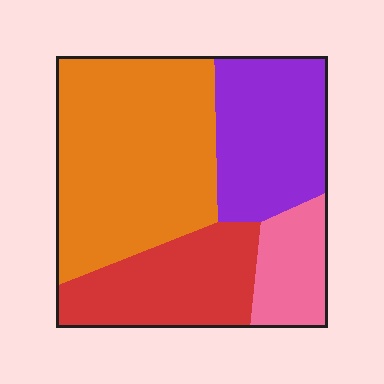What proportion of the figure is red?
Red covers 22% of the figure.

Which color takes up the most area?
Orange, at roughly 45%.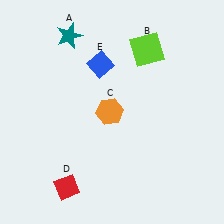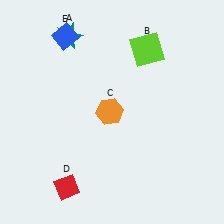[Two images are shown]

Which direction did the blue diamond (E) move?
The blue diamond (E) moved left.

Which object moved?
The blue diamond (E) moved left.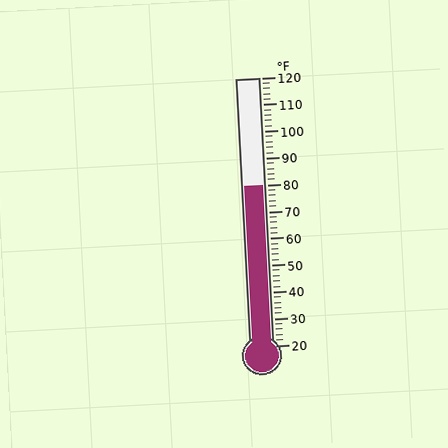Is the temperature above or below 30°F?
The temperature is above 30°F.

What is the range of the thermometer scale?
The thermometer scale ranges from 20°F to 120°F.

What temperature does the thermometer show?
The thermometer shows approximately 80°F.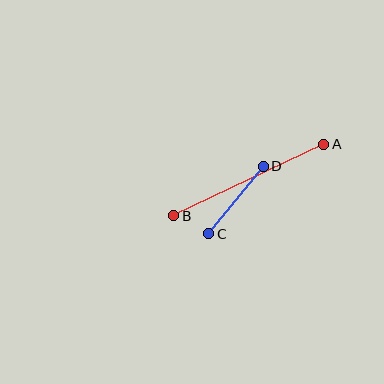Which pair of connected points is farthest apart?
Points A and B are farthest apart.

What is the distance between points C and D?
The distance is approximately 87 pixels.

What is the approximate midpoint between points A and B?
The midpoint is at approximately (249, 180) pixels.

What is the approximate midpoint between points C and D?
The midpoint is at approximately (236, 200) pixels.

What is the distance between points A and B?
The distance is approximately 166 pixels.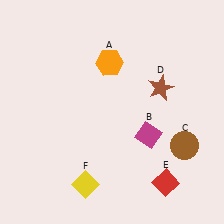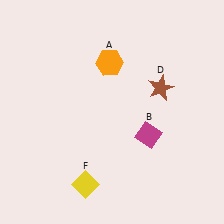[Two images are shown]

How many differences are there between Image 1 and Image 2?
There are 2 differences between the two images.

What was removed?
The brown circle (C), the red diamond (E) were removed in Image 2.